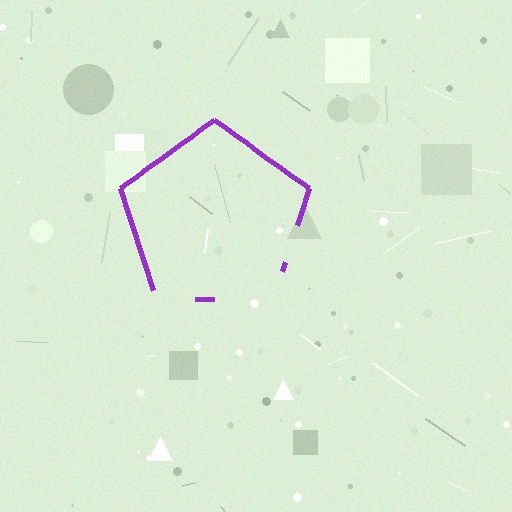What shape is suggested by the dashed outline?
The dashed outline suggests a pentagon.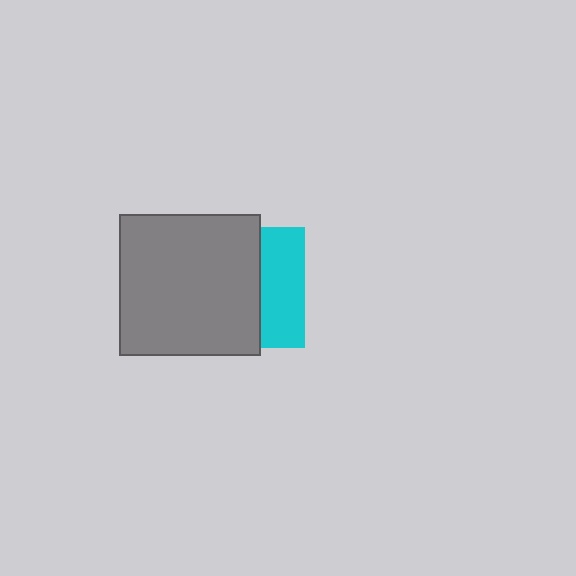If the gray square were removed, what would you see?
You would see the complete cyan square.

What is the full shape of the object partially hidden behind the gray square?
The partially hidden object is a cyan square.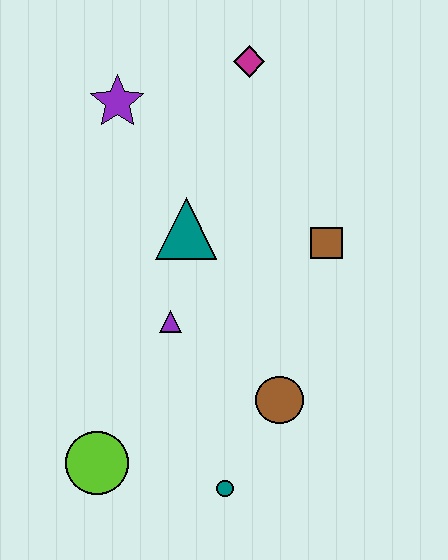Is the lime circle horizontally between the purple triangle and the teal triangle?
No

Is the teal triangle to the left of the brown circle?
Yes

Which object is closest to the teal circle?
The brown circle is closest to the teal circle.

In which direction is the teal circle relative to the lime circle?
The teal circle is to the right of the lime circle.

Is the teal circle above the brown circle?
No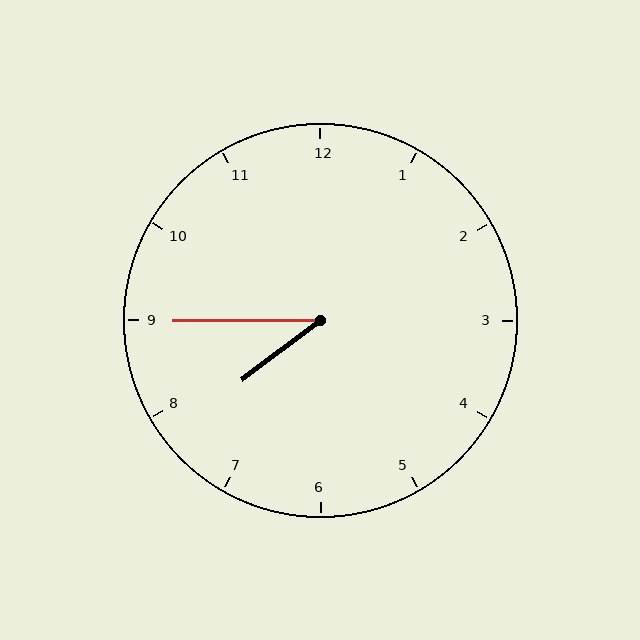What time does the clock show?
7:45.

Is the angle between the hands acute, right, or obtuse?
It is acute.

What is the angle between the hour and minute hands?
Approximately 38 degrees.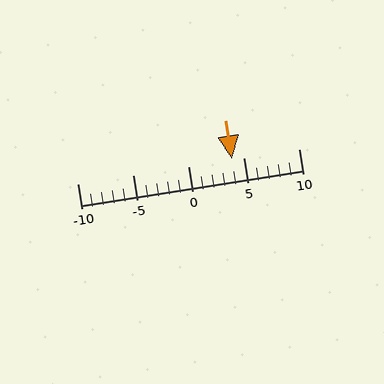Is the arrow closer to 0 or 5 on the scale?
The arrow is closer to 5.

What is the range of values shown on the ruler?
The ruler shows values from -10 to 10.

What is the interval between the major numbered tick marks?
The major tick marks are spaced 5 units apart.